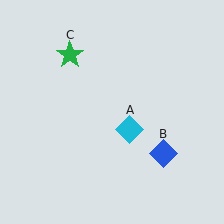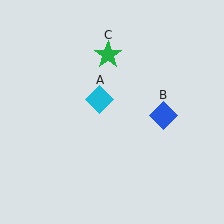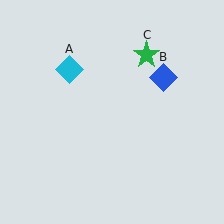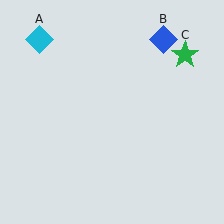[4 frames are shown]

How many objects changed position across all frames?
3 objects changed position: cyan diamond (object A), blue diamond (object B), green star (object C).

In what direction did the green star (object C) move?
The green star (object C) moved right.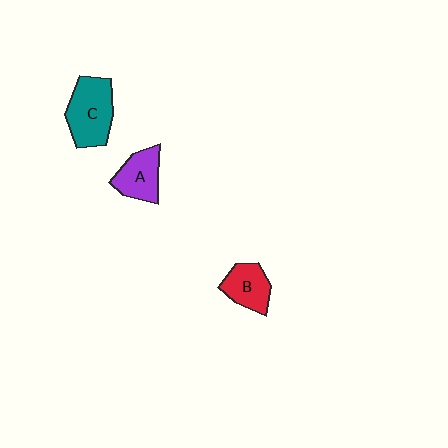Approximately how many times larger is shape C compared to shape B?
Approximately 1.5 times.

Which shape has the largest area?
Shape C (teal).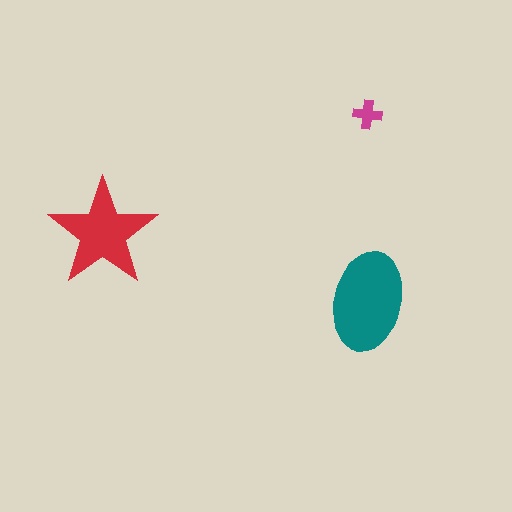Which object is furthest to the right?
The teal ellipse is rightmost.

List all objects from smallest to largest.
The magenta cross, the red star, the teal ellipse.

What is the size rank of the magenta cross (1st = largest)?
3rd.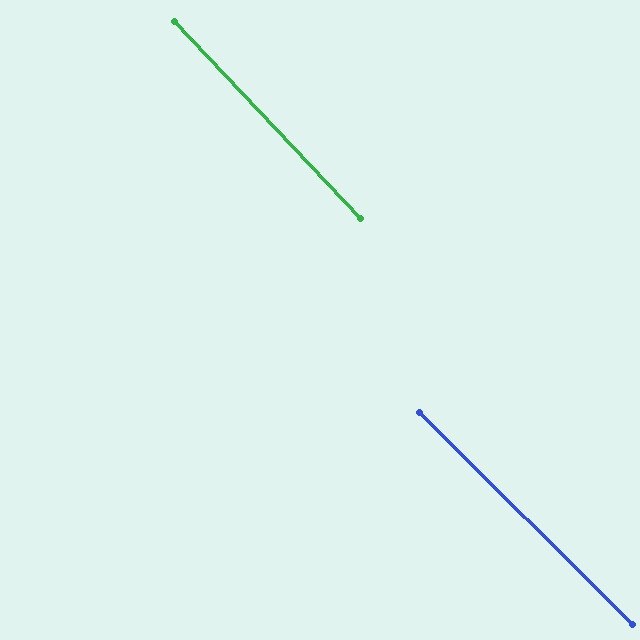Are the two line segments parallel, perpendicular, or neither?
Parallel — their directions differ by only 1.7°.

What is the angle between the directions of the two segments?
Approximately 2 degrees.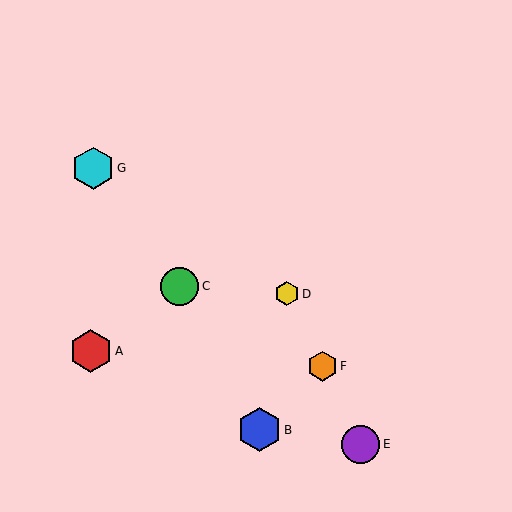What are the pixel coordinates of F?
Object F is at (322, 366).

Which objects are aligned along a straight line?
Objects D, E, F are aligned along a straight line.